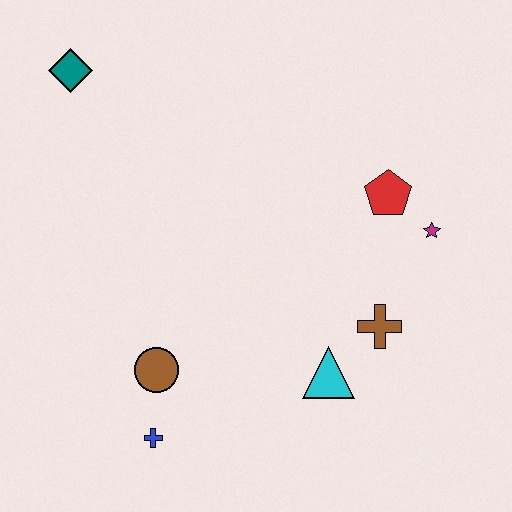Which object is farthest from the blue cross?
The teal diamond is farthest from the blue cross.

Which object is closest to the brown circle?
The blue cross is closest to the brown circle.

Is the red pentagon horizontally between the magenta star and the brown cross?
Yes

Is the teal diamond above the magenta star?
Yes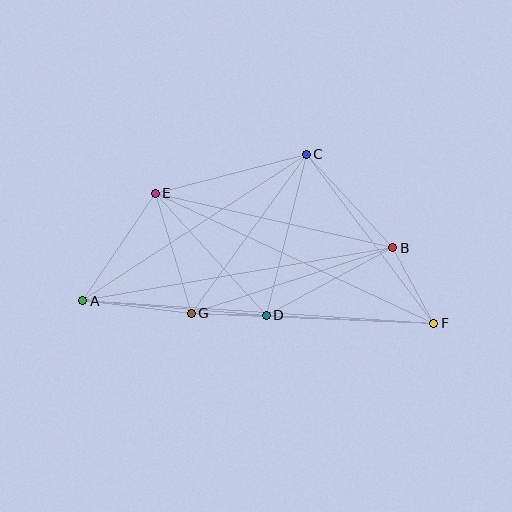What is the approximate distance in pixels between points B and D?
The distance between B and D is approximately 143 pixels.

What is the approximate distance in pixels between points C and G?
The distance between C and G is approximately 196 pixels.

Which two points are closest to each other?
Points D and G are closest to each other.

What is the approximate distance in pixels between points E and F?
The distance between E and F is approximately 307 pixels.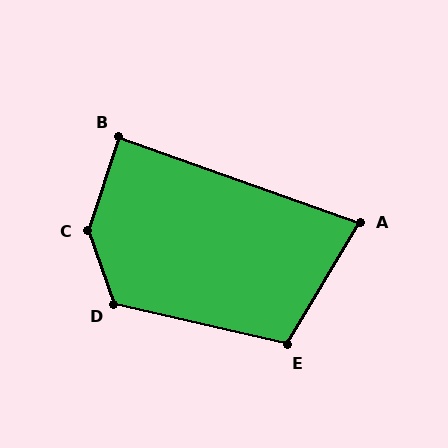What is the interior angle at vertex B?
Approximately 89 degrees (approximately right).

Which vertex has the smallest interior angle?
A, at approximately 79 degrees.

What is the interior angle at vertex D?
Approximately 123 degrees (obtuse).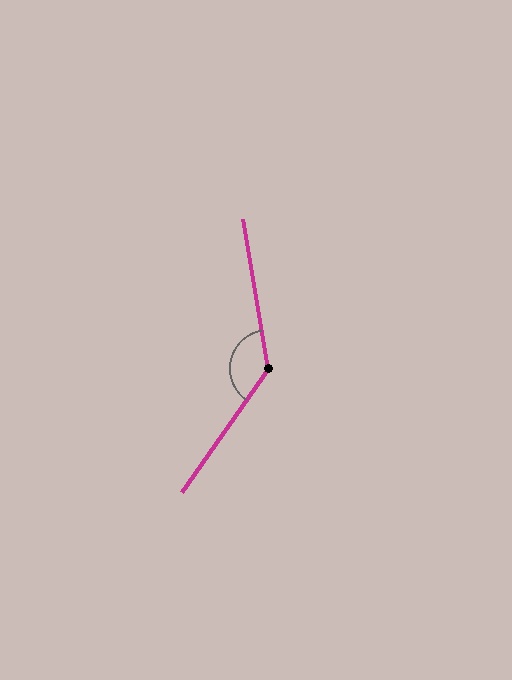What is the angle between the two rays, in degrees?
Approximately 135 degrees.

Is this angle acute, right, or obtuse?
It is obtuse.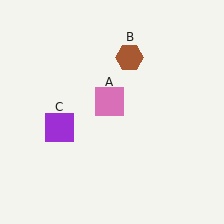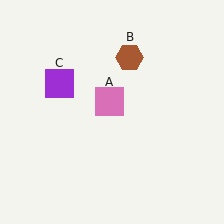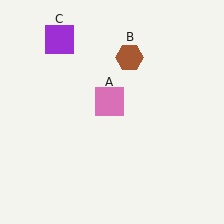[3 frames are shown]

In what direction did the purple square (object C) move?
The purple square (object C) moved up.